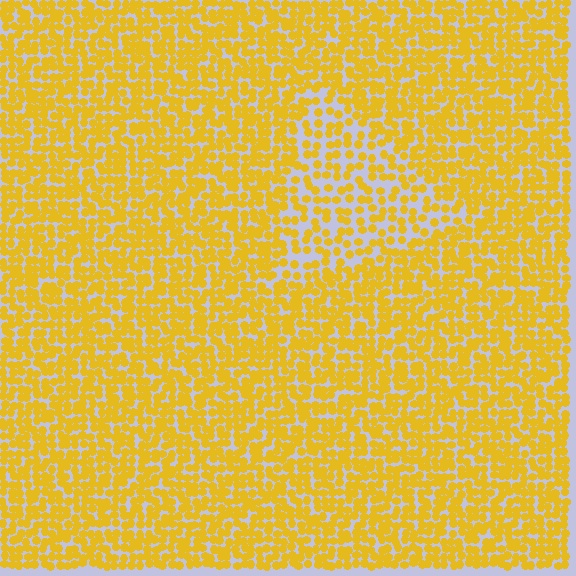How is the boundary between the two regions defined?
The boundary is defined by a change in element density (approximately 1.8x ratio). All elements are the same color, size, and shape.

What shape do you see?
I see a triangle.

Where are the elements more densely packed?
The elements are more densely packed outside the triangle boundary.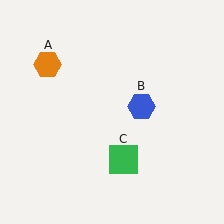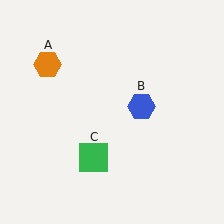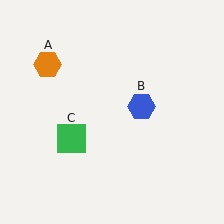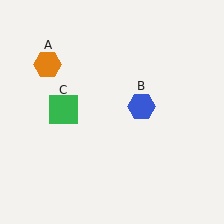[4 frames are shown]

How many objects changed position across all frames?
1 object changed position: green square (object C).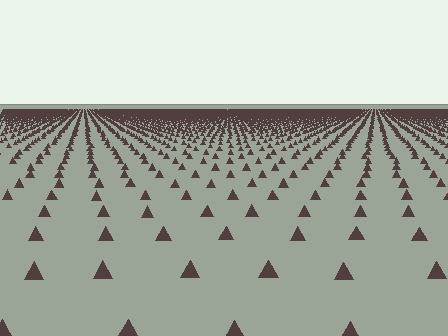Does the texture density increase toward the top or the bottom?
Density increases toward the top.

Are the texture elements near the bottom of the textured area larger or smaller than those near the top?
Larger. Near the bottom, elements are closer to the viewer and appear at a bigger on-screen size.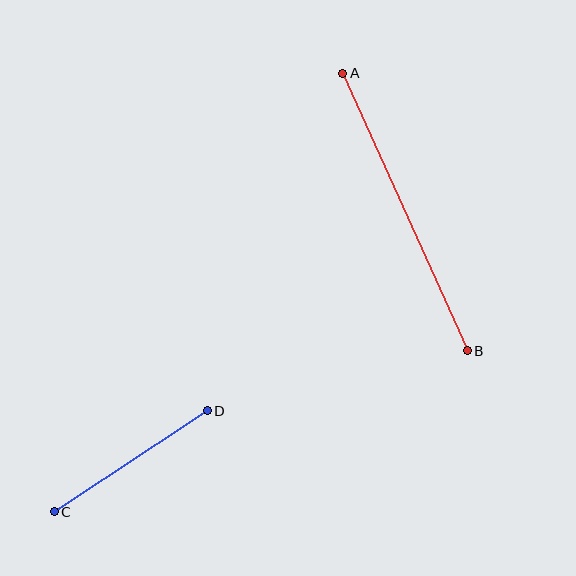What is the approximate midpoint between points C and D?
The midpoint is at approximately (131, 461) pixels.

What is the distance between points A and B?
The distance is approximately 304 pixels.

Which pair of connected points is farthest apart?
Points A and B are farthest apart.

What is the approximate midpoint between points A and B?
The midpoint is at approximately (405, 212) pixels.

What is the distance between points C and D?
The distance is approximately 183 pixels.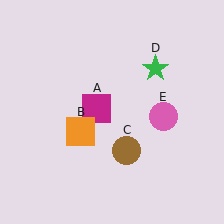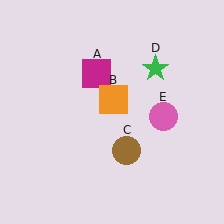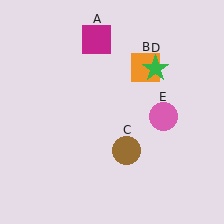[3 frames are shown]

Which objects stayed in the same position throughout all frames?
Brown circle (object C) and green star (object D) and pink circle (object E) remained stationary.